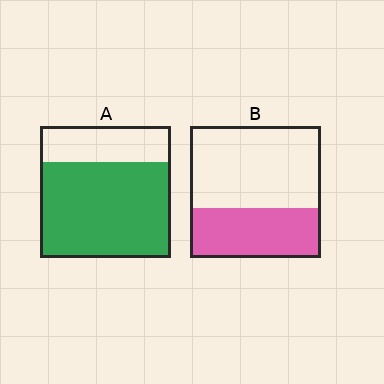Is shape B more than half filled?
No.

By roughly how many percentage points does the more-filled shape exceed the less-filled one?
By roughly 35 percentage points (A over B).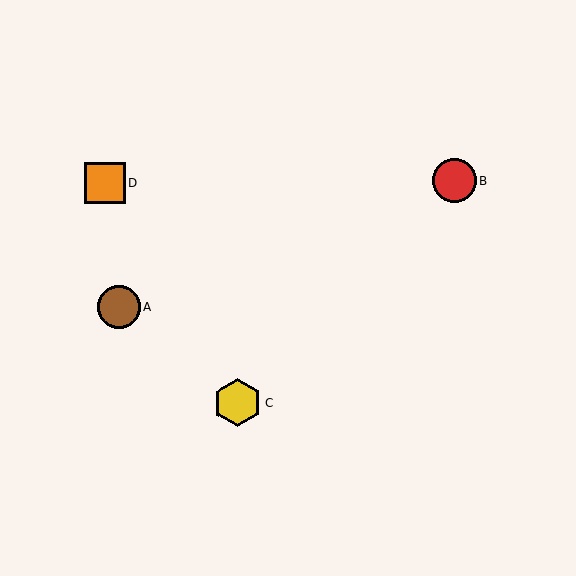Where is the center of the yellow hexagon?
The center of the yellow hexagon is at (237, 403).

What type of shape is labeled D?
Shape D is an orange square.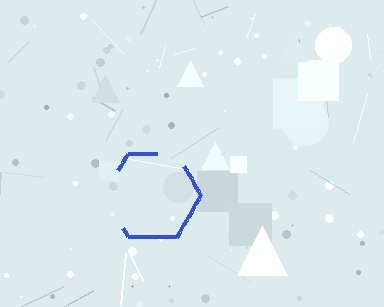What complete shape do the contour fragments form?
The contour fragments form a hexagon.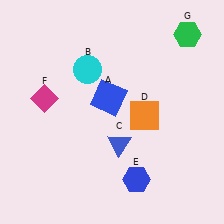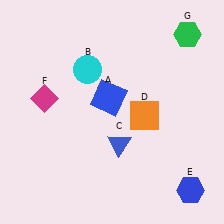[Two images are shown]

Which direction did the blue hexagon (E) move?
The blue hexagon (E) moved right.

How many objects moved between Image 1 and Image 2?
1 object moved between the two images.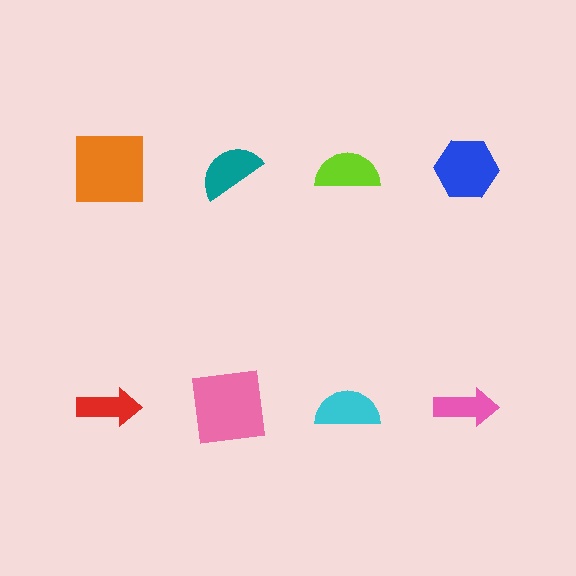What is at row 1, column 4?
A blue hexagon.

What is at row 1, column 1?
An orange square.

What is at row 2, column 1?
A red arrow.